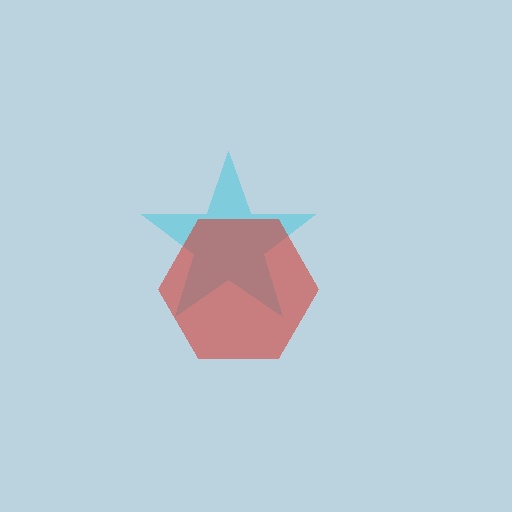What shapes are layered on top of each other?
The layered shapes are: a cyan star, a red hexagon.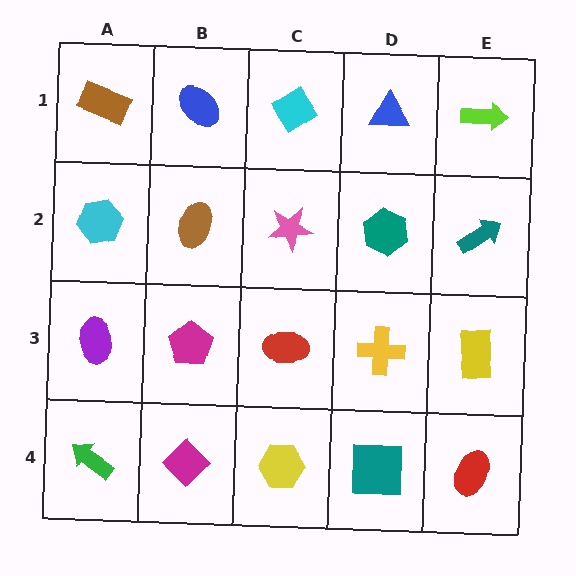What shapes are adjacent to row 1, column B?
A brown ellipse (row 2, column B), a brown rectangle (row 1, column A), a cyan diamond (row 1, column C).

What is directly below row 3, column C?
A yellow hexagon.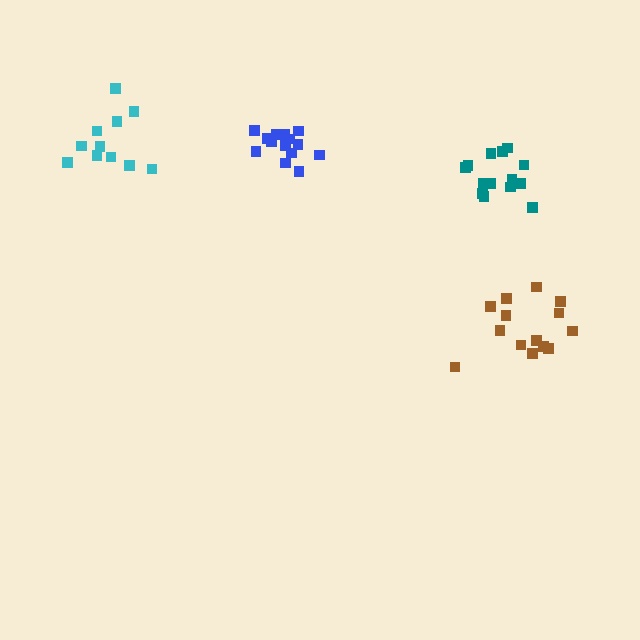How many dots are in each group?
Group 1: 15 dots, Group 2: 14 dots, Group 3: 11 dots, Group 4: 14 dots (54 total).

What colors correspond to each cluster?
The clusters are colored: brown, blue, cyan, teal.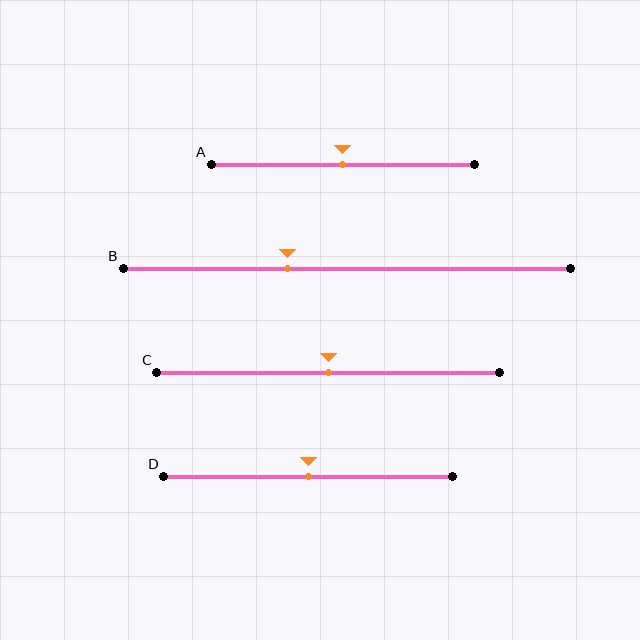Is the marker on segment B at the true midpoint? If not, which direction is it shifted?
No, the marker on segment B is shifted to the left by about 13% of the segment length.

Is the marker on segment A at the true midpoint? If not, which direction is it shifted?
Yes, the marker on segment A is at the true midpoint.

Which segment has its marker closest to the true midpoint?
Segment A has its marker closest to the true midpoint.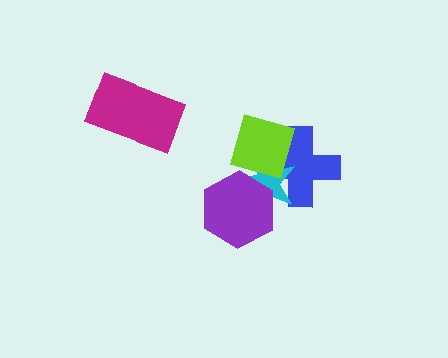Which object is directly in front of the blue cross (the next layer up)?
The cyan star is directly in front of the blue cross.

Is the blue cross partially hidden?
Yes, it is partially covered by another shape.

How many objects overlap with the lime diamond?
3 objects overlap with the lime diamond.